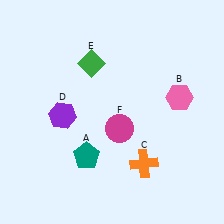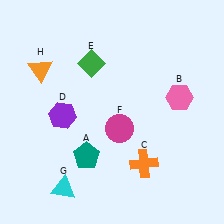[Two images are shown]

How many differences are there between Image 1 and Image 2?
There are 2 differences between the two images.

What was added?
A cyan triangle (G), an orange triangle (H) were added in Image 2.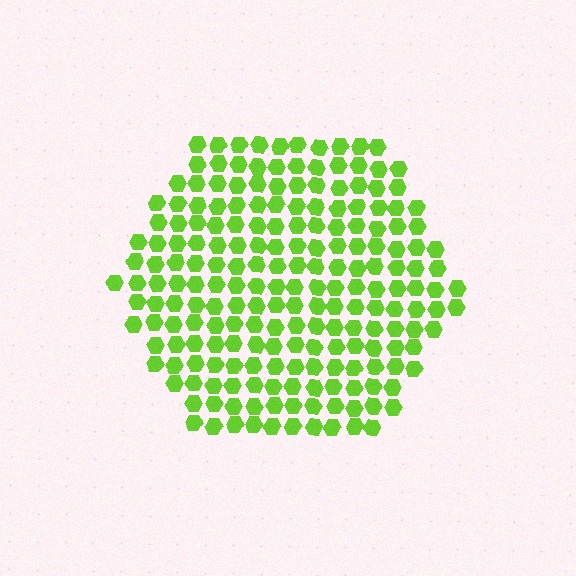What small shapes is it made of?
It is made of small hexagons.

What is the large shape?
The large shape is a hexagon.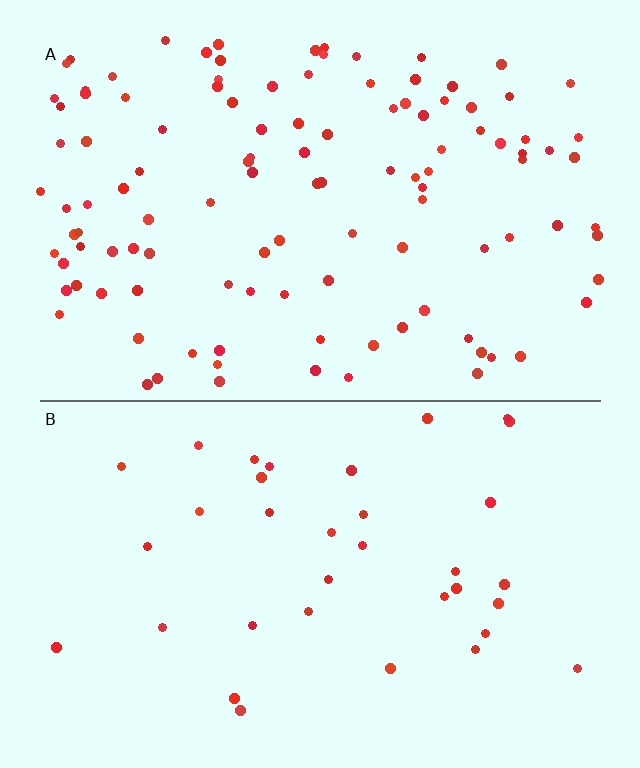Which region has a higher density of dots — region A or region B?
A (the top).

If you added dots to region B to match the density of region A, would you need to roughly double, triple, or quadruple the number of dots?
Approximately triple.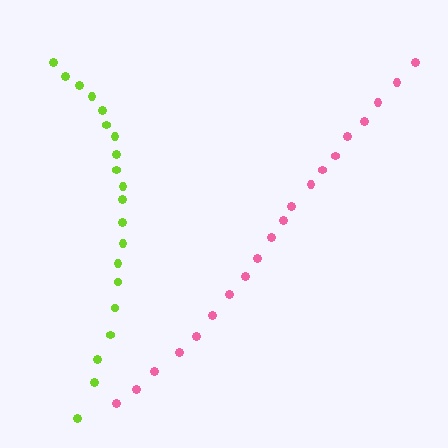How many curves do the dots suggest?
There are 2 distinct paths.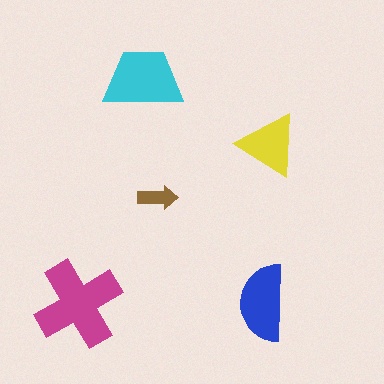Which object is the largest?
The magenta cross.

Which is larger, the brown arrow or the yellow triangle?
The yellow triangle.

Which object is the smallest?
The brown arrow.